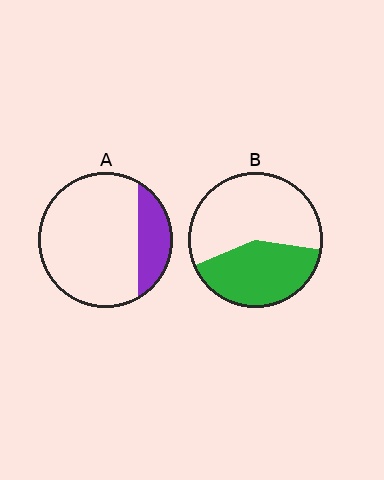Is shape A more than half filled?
No.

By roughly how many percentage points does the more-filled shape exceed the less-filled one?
By roughly 20 percentage points (B over A).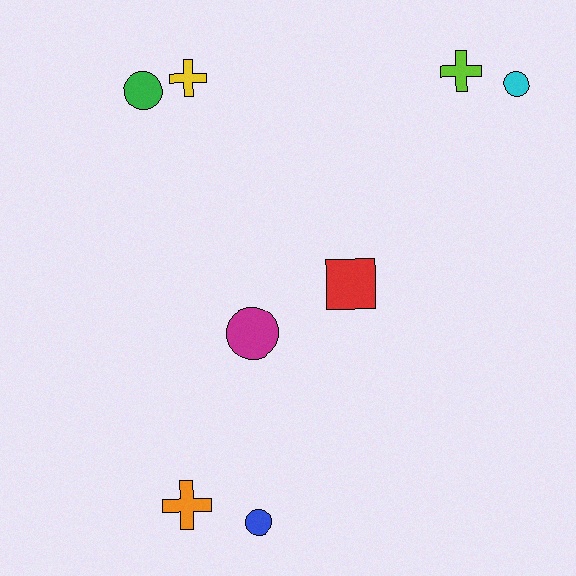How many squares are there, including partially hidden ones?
There is 1 square.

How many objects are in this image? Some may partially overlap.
There are 8 objects.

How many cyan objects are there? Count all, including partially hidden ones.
There is 1 cyan object.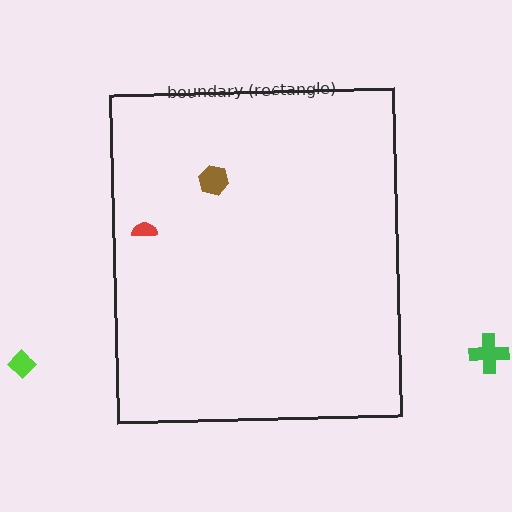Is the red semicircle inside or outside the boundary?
Inside.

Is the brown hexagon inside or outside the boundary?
Inside.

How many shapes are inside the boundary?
2 inside, 2 outside.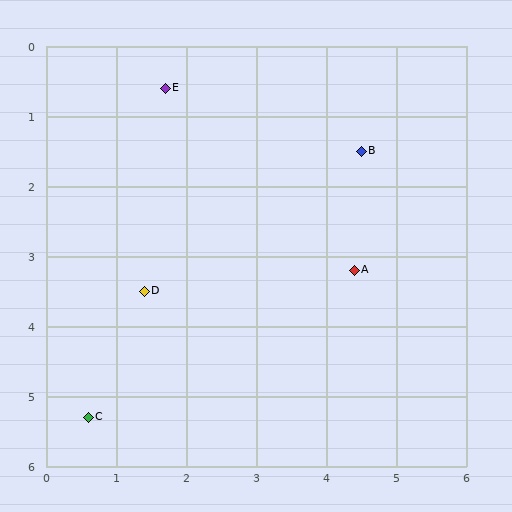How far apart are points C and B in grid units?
Points C and B are about 5.4 grid units apart.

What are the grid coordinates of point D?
Point D is at approximately (1.4, 3.5).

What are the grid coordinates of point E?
Point E is at approximately (1.7, 0.6).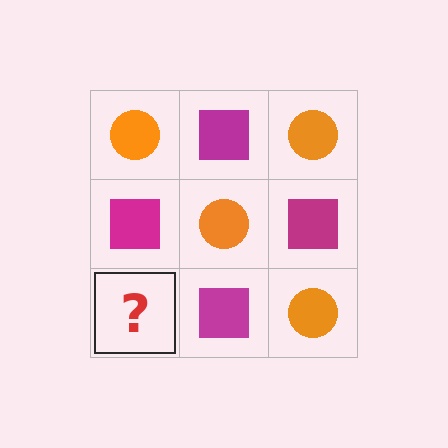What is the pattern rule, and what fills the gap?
The rule is that it alternates orange circle and magenta square in a checkerboard pattern. The gap should be filled with an orange circle.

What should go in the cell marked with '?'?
The missing cell should contain an orange circle.